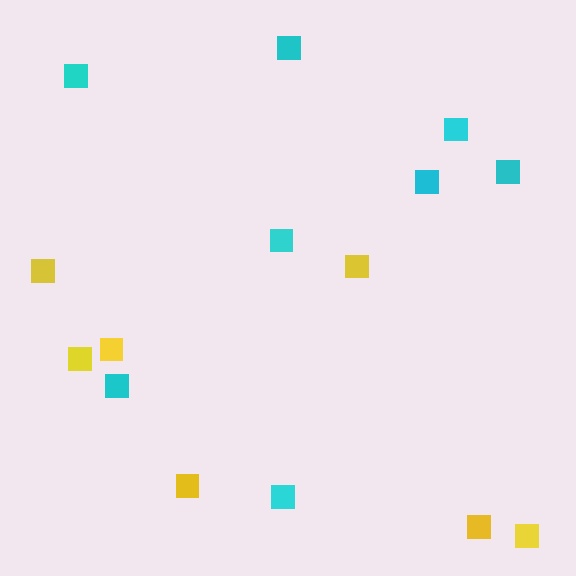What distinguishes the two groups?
There are 2 groups: one group of yellow squares (7) and one group of cyan squares (8).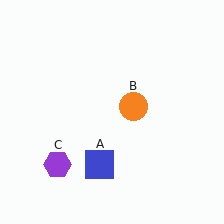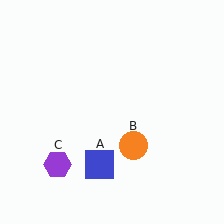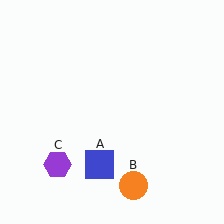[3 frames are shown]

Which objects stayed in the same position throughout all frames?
Blue square (object A) and purple hexagon (object C) remained stationary.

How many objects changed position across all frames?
1 object changed position: orange circle (object B).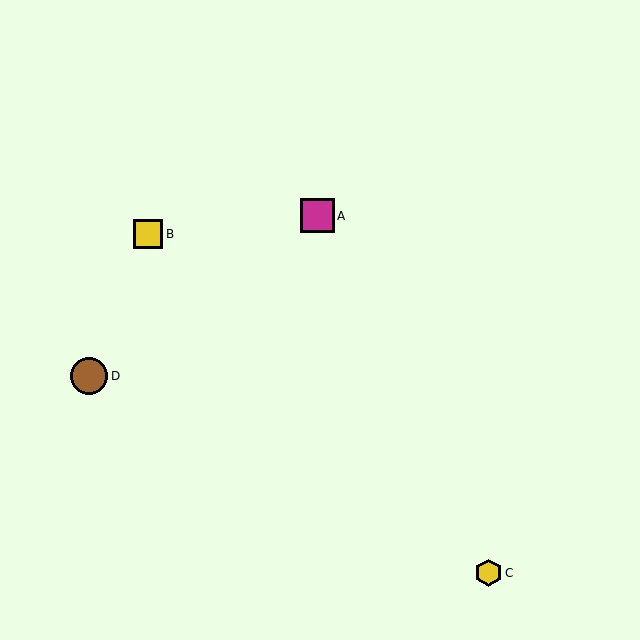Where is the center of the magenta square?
The center of the magenta square is at (317, 216).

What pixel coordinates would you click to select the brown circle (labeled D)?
Click at (89, 376) to select the brown circle D.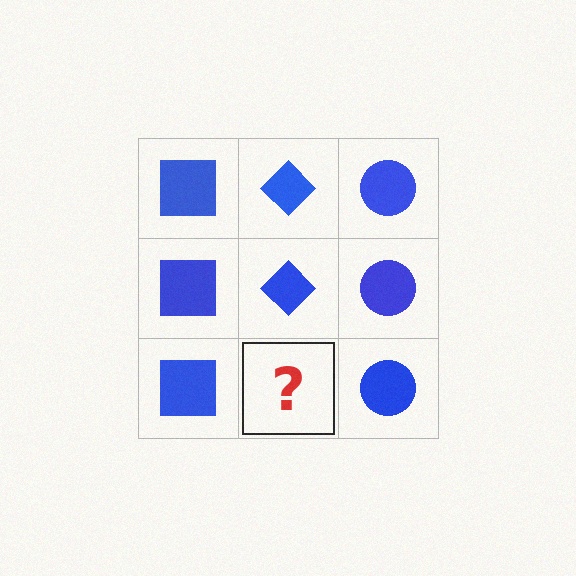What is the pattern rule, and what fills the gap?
The rule is that each column has a consistent shape. The gap should be filled with a blue diamond.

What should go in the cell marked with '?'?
The missing cell should contain a blue diamond.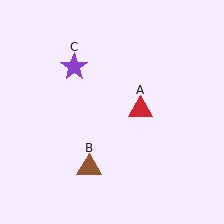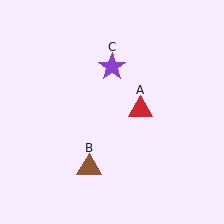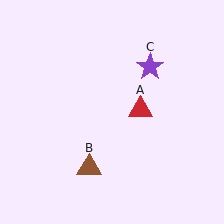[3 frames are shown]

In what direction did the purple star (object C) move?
The purple star (object C) moved right.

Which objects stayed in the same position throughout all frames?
Red triangle (object A) and brown triangle (object B) remained stationary.